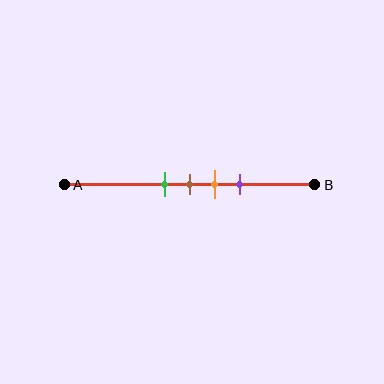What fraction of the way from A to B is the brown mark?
The brown mark is approximately 50% (0.5) of the way from A to B.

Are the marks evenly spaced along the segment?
Yes, the marks are approximately evenly spaced.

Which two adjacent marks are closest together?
The green and brown marks are the closest adjacent pair.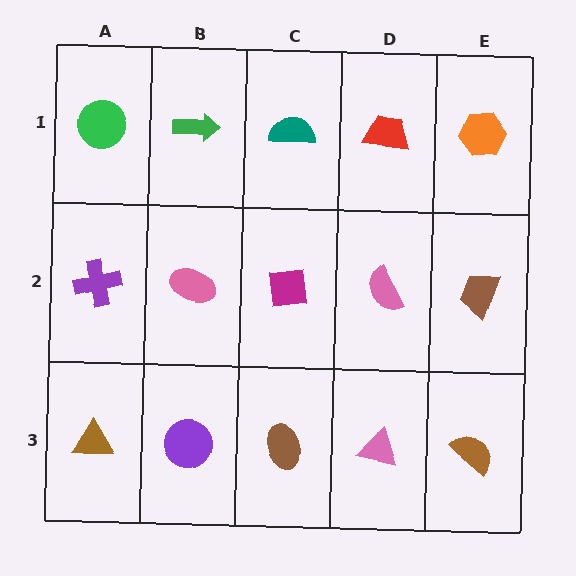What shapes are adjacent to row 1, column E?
A brown trapezoid (row 2, column E), a red trapezoid (row 1, column D).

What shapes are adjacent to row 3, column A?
A purple cross (row 2, column A), a purple circle (row 3, column B).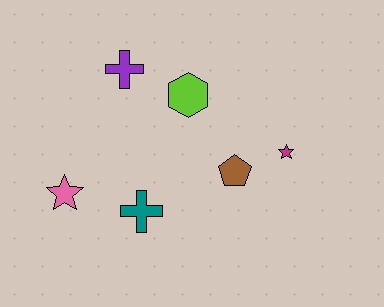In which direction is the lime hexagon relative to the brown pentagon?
The lime hexagon is above the brown pentagon.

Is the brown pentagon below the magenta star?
Yes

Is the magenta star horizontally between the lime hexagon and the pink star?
No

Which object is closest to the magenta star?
The brown pentagon is closest to the magenta star.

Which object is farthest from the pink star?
The magenta star is farthest from the pink star.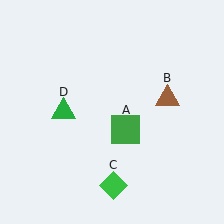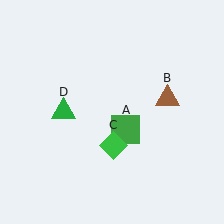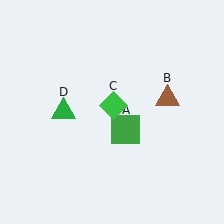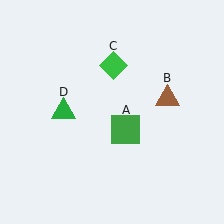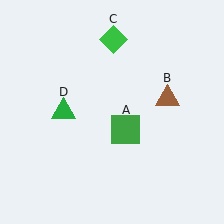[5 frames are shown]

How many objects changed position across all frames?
1 object changed position: green diamond (object C).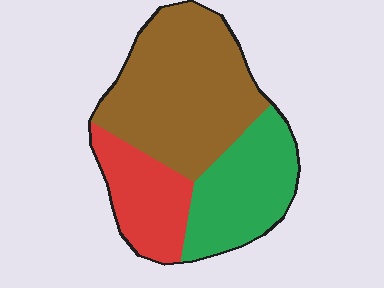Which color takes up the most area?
Brown, at roughly 50%.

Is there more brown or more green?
Brown.